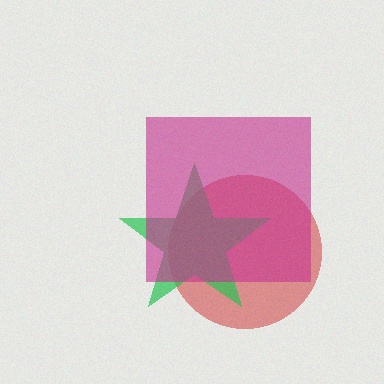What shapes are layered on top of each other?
The layered shapes are: a red circle, a green star, a magenta square.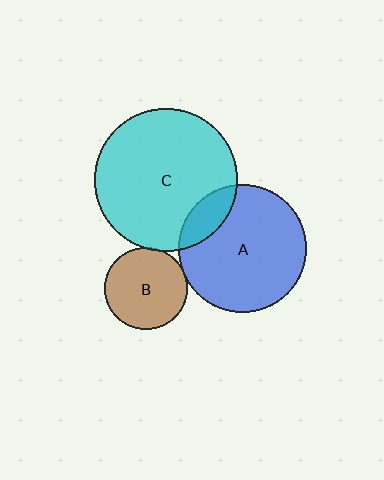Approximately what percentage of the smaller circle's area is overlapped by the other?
Approximately 15%.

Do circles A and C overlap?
Yes.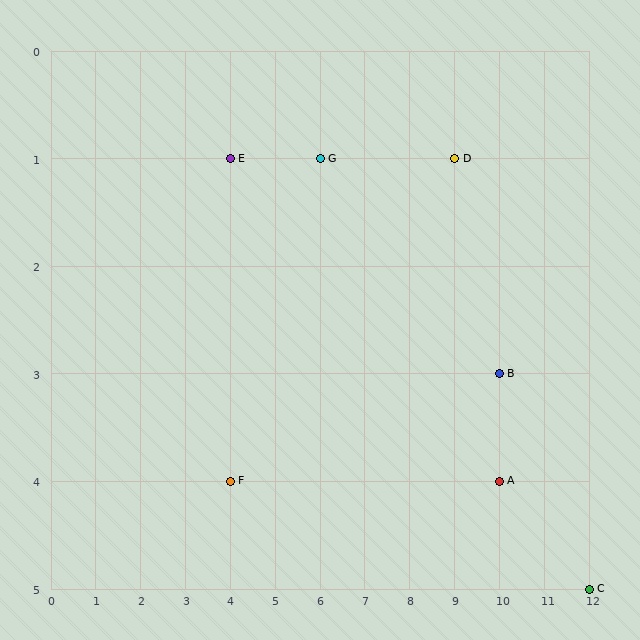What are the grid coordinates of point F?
Point F is at grid coordinates (4, 4).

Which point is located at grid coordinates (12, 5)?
Point C is at (12, 5).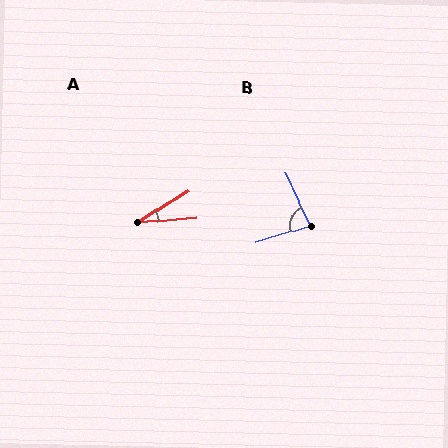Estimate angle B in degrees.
Approximately 81 degrees.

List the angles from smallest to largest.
A (28°), B (81°).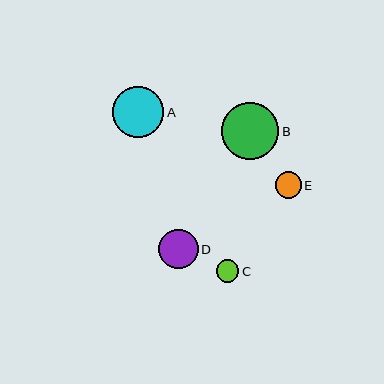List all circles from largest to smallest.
From largest to smallest: B, A, D, E, C.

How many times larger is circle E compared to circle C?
Circle E is approximately 1.2 times the size of circle C.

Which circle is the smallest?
Circle C is the smallest with a size of approximately 22 pixels.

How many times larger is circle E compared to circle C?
Circle E is approximately 1.2 times the size of circle C.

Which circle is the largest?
Circle B is the largest with a size of approximately 57 pixels.